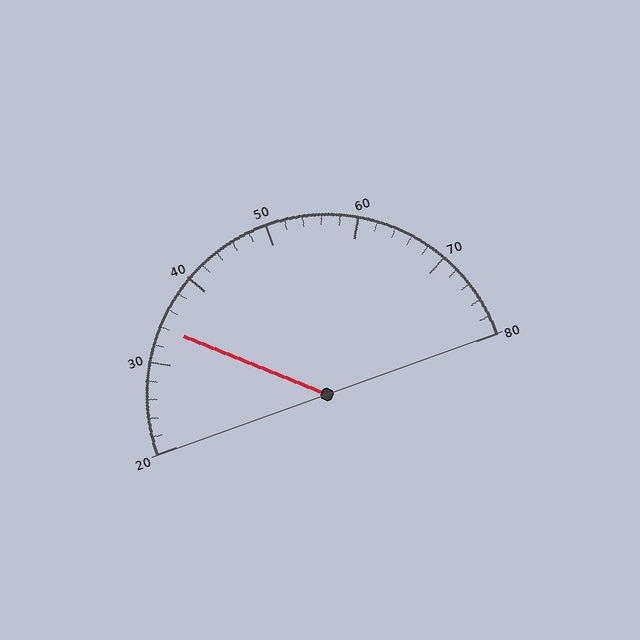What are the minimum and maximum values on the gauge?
The gauge ranges from 20 to 80.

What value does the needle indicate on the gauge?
The needle indicates approximately 34.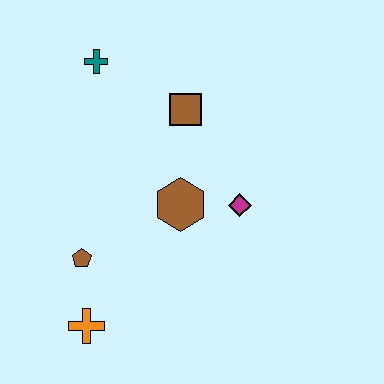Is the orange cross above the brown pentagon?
No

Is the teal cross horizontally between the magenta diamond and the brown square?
No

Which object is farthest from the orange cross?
The teal cross is farthest from the orange cross.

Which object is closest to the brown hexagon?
The magenta diamond is closest to the brown hexagon.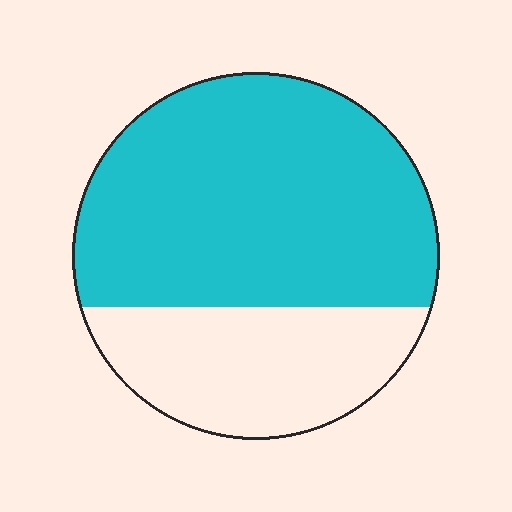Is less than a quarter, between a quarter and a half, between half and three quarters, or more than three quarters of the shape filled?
Between half and three quarters.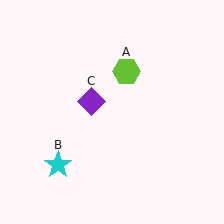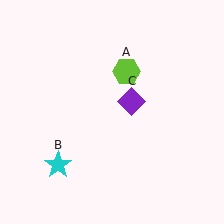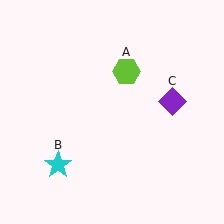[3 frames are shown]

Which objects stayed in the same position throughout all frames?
Lime hexagon (object A) and cyan star (object B) remained stationary.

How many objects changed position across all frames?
1 object changed position: purple diamond (object C).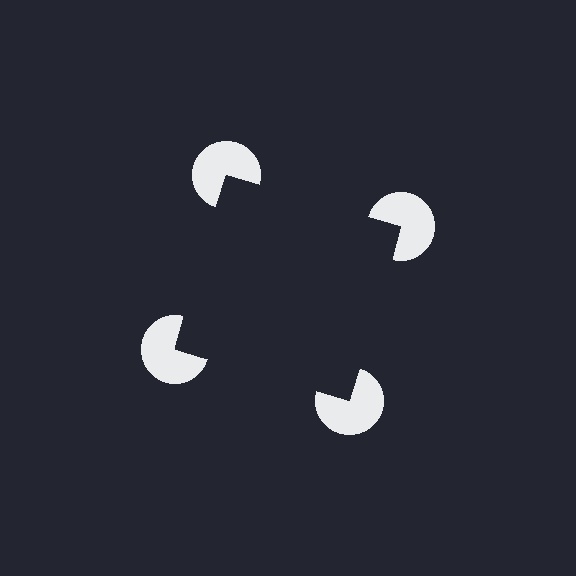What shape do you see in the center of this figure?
An illusory square — its edges are inferred from the aligned wedge cuts in the pac-man discs, not physically drawn.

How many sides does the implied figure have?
4 sides.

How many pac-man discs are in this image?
There are 4 — one at each vertex of the illusory square.